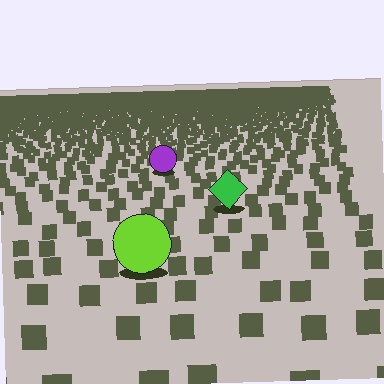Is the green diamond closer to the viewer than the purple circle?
Yes. The green diamond is closer — you can tell from the texture gradient: the ground texture is coarser near it.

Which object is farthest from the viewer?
The purple circle is farthest from the viewer. It appears smaller and the ground texture around it is denser.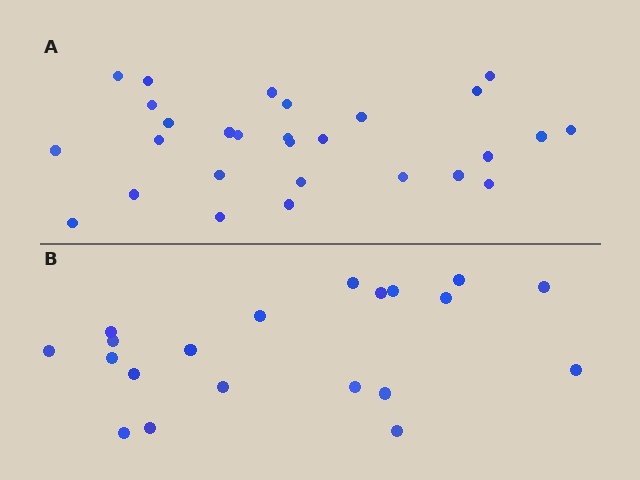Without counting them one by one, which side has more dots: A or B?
Region A (the top region) has more dots.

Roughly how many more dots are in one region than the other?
Region A has roughly 8 or so more dots than region B.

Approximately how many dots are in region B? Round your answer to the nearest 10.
About 20 dots.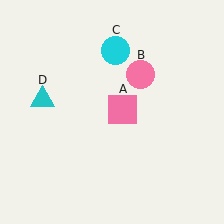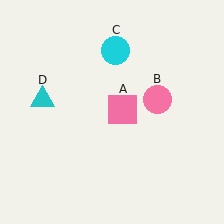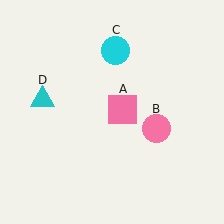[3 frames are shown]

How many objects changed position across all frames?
1 object changed position: pink circle (object B).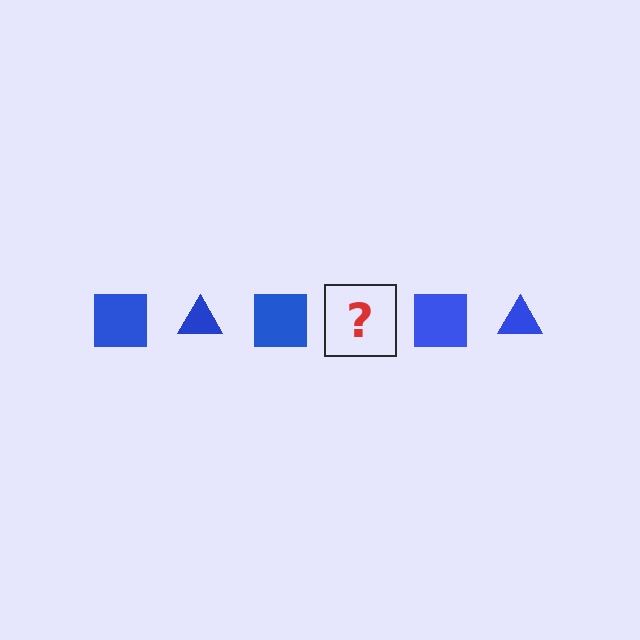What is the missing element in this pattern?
The missing element is a blue triangle.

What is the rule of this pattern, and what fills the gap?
The rule is that the pattern cycles through square, triangle shapes in blue. The gap should be filled with a blue triangle.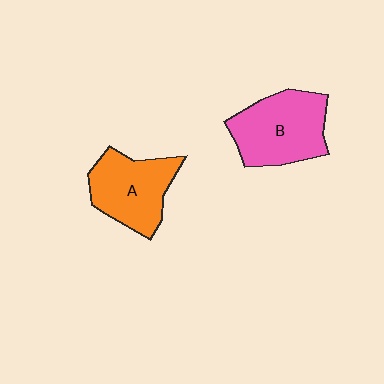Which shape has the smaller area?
Shape A (orange).